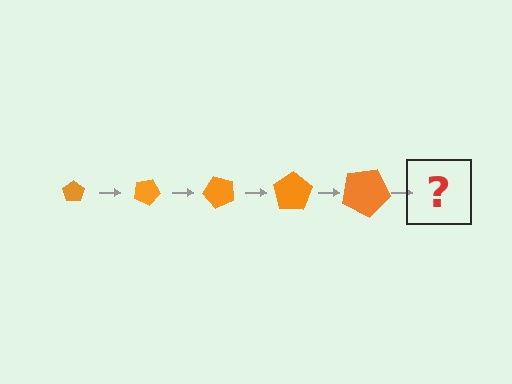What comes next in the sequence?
The next element should be a pentagon, larger than the previous one and rotated 125 degrees from the start.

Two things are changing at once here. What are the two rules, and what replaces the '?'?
The two rules are that the pentagon grows larger each step and it rotates 25 degrees each step. The '?' should be a pentagon, larger than the previous one and rotated 125 degrees from the start.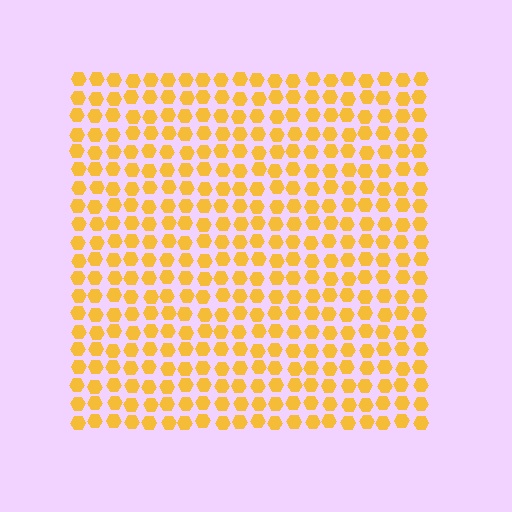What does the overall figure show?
The overall figure shows a square.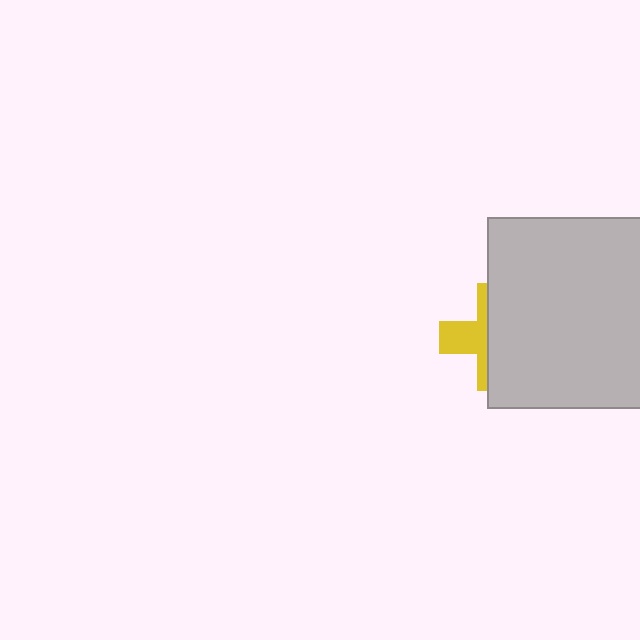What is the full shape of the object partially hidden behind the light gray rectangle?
The partially hidden object is a yellow cross.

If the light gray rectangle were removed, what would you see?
You would see the complete yellow cross.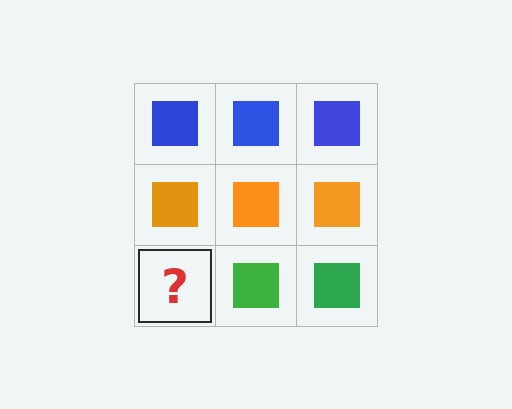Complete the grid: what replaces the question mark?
The question mark should be replaced with a green square.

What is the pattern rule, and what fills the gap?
The rule is that each row has a consistent color. The gap should be filled with a green square.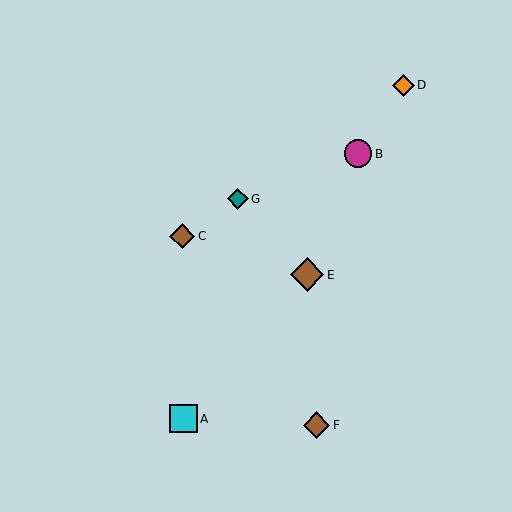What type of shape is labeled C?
Shape C is a brown diamond.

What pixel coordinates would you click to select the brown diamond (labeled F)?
Click at (316, 425) to select the brown diamond F.